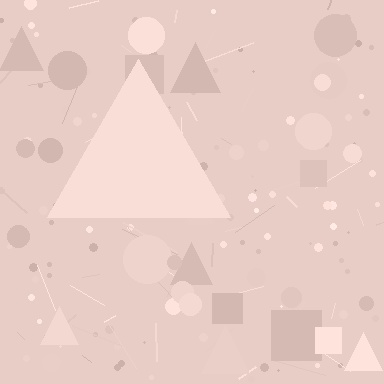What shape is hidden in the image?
A triangle is hidden in the image.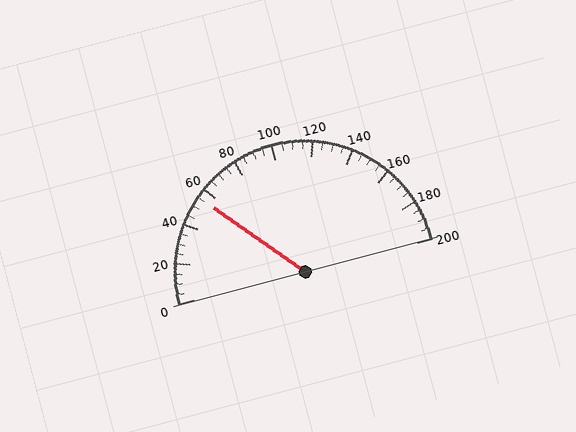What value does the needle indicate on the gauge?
The needle indicates approximately 55.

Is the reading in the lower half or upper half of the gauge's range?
The reading is in the lower half of the range (0 to 200).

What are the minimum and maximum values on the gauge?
The gauge ranges from 0 to 200.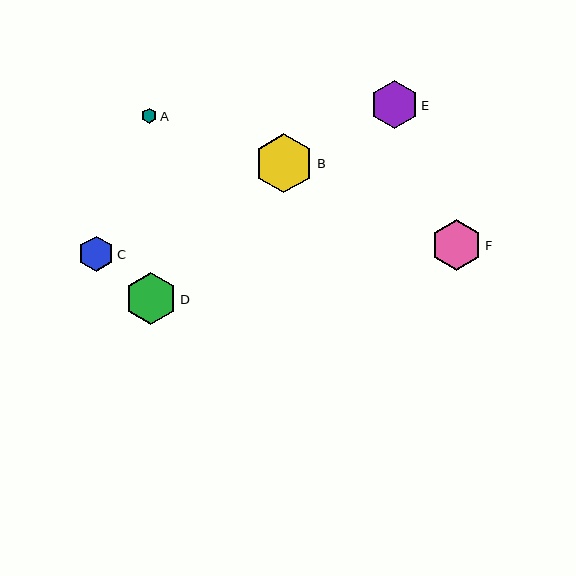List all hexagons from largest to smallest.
From largest to smallest: B, D, F, E, C, A.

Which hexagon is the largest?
Hexagon B is the largest with a size of approximately 60 pixels.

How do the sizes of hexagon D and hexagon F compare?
Hexagon D and hexagon F are approximately the same size.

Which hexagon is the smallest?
Hexagon A is the smallest with a size of approximately 15 pixels.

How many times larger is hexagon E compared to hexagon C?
Hexagon E is approximately 1.4 times the size of hexagon C.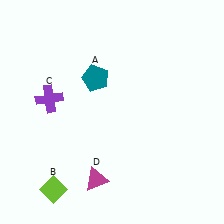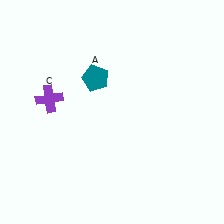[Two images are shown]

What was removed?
The lime diamond (B), the magenta triangle (D) were removed in Image 2.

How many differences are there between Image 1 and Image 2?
There are 2 differences between the two images.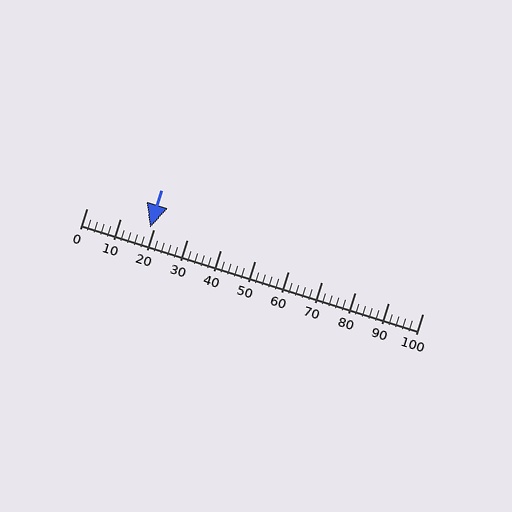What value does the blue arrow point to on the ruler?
The blue arrow points to approximately 19.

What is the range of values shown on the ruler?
The ruler shows values from 0 to 100.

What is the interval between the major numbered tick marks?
The major tick marks are spaced 10 units apart.